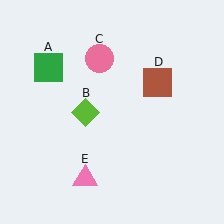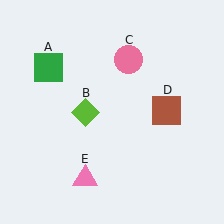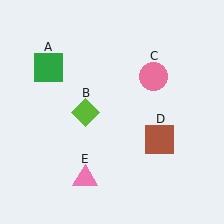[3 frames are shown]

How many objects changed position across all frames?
2 objects changed position: pink circle (object C), brown square (object D).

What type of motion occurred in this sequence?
The pink circle (object C), brown square (object D) rotated clockwise around the center of the scene.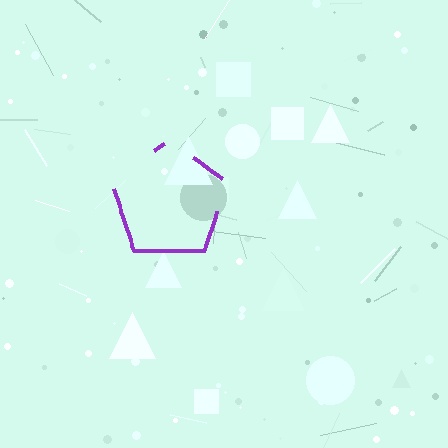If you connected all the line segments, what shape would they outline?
They would outline a pentagon.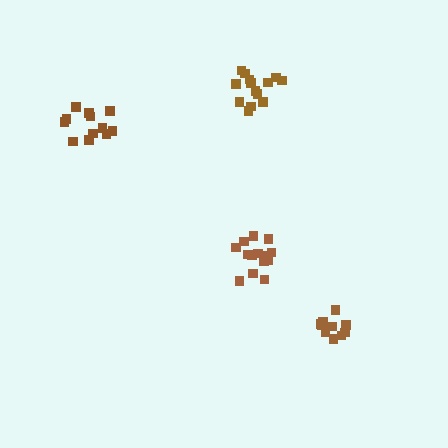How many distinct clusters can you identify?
There are 4 distinct clusters.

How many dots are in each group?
Group 1: 10 dots, Group 2: 15 dots, Group 3: 12 dots, Group 4: 14 dots (51 total).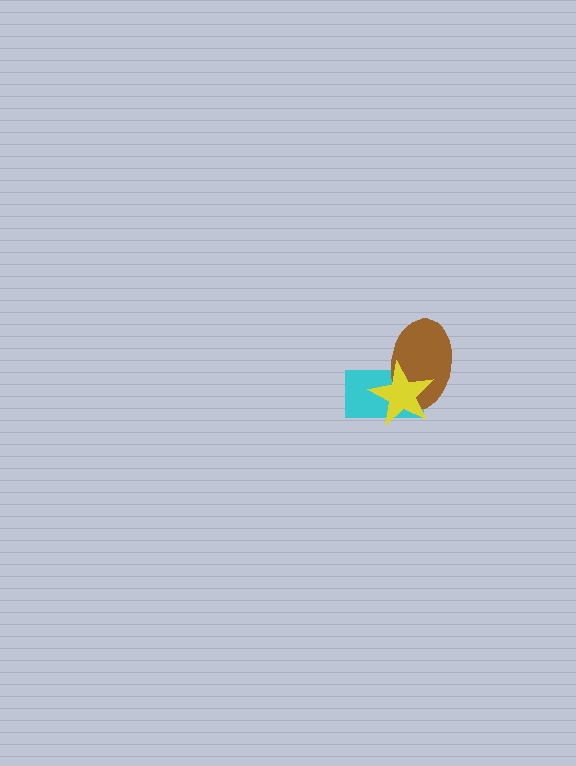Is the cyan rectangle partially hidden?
Yes, it is partially covered by another shape.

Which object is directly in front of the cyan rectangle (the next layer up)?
The brown ellipse is directly in front of the cyan rectangle.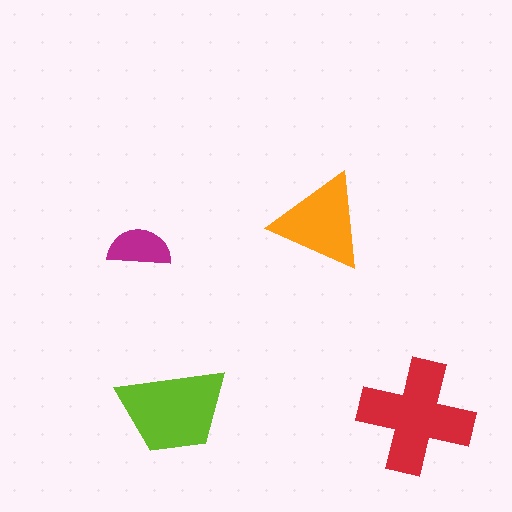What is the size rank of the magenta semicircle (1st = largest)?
4th.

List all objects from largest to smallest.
The red cross, the lime trapezoid, the orange triangle, the magenta semicircle.